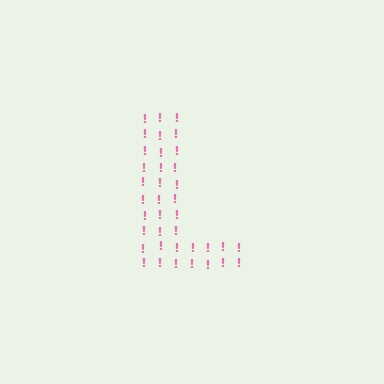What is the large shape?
The large shape is the letter L.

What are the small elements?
The small elements are exclamation marks.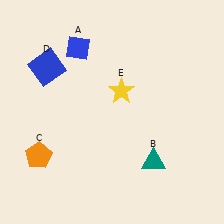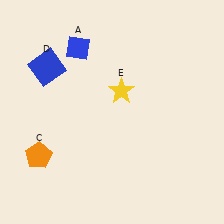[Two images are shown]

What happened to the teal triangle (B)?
The teal triangle (B) was removed in Image 2. It was in the bottom-right area of Image 1.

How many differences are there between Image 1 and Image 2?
There is 1 difference between the two images.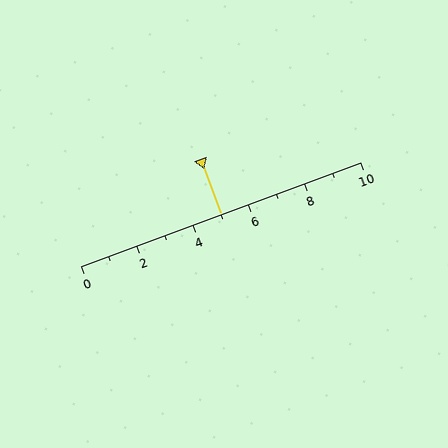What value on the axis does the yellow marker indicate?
The marker indicates approximately 5.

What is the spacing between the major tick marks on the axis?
The major ticks are spaced 2 apart.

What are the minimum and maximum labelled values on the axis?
The axis runs from 0 to 10.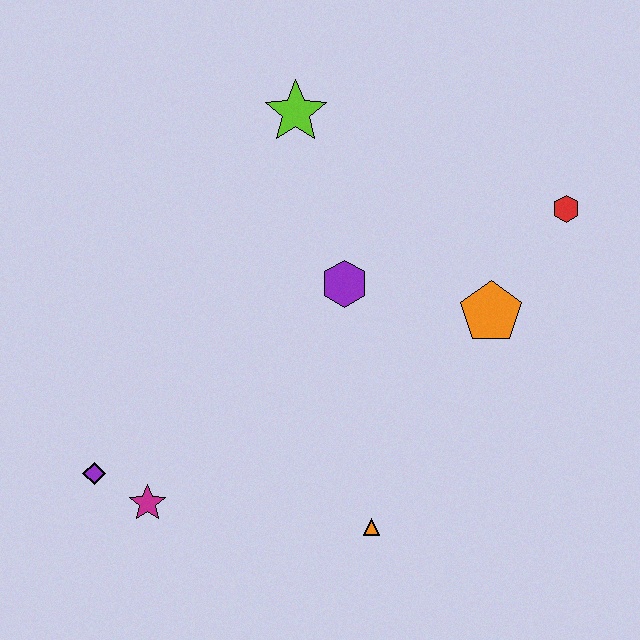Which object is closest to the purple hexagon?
The orange pentagon is closest to the purple hexagon.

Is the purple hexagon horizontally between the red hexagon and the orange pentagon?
No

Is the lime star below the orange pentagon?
No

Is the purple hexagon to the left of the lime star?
No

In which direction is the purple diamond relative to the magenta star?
The purple diamond is to the left of the magenta star.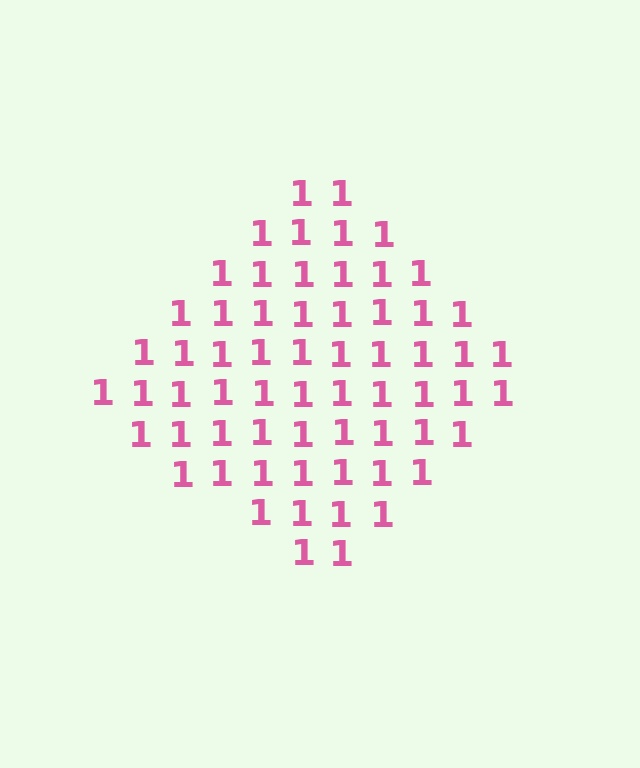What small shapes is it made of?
It is made of small digit 1's.